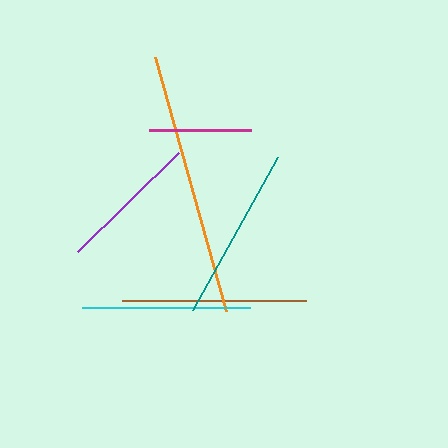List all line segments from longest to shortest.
From longest to shortest: orange, brown, teal, cyan, purple, magenta.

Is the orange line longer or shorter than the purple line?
The orange line is longer than the purple line.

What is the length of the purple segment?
The purple segment is approximately 141 pixels long.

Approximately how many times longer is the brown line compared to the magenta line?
The brown line is approximately 1.8 times the length of the magenta line.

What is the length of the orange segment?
The orange segment is approximately 264 pixels long.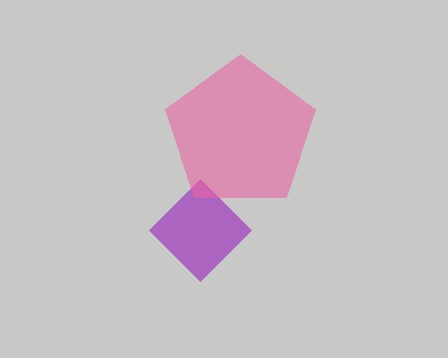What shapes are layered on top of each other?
The layered shapes are: a purple diamond, a pink pentagon.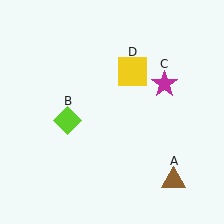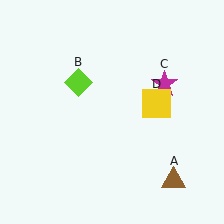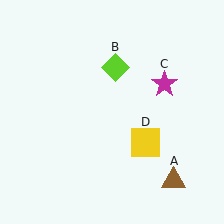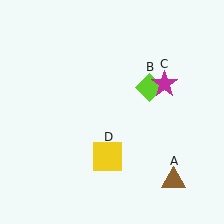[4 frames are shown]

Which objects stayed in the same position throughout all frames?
Brown triangle (object A) and magenta star (object C) remained stationary.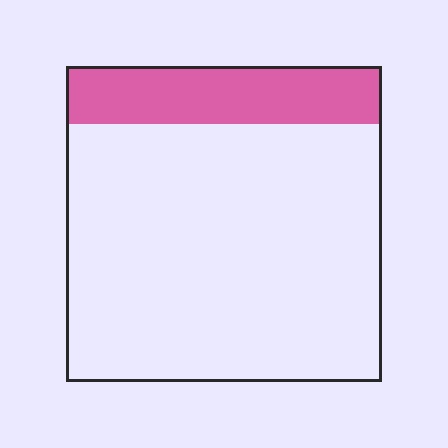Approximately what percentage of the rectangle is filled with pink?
Approximately 20%.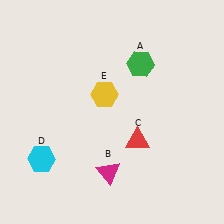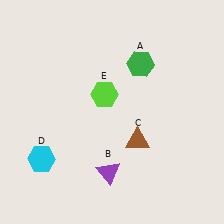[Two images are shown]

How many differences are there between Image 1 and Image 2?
There are 3 differences between the two images.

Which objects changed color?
B changed from magenta to purple. C changed from red to brown. E changed from yellow to lime.